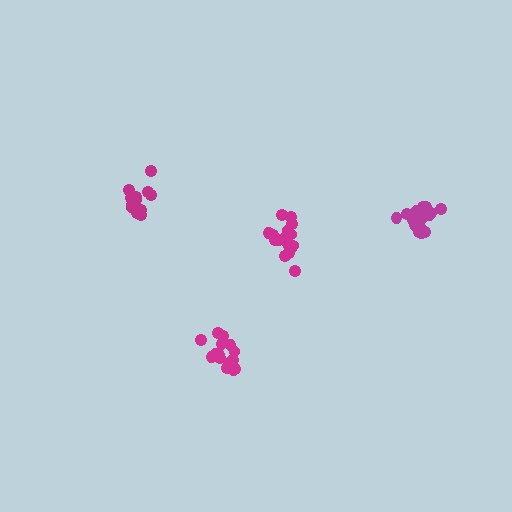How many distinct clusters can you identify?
There are 4 distinct clusters.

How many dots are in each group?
Group 1: 14 dots, Group 2: 18 dots, Group 3: 17 dots, Group 4: 17 dots (66 total).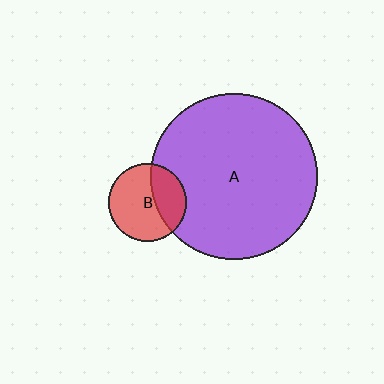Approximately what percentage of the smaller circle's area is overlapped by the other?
Approximately 35%.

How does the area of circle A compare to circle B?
Approximately 4.6 times.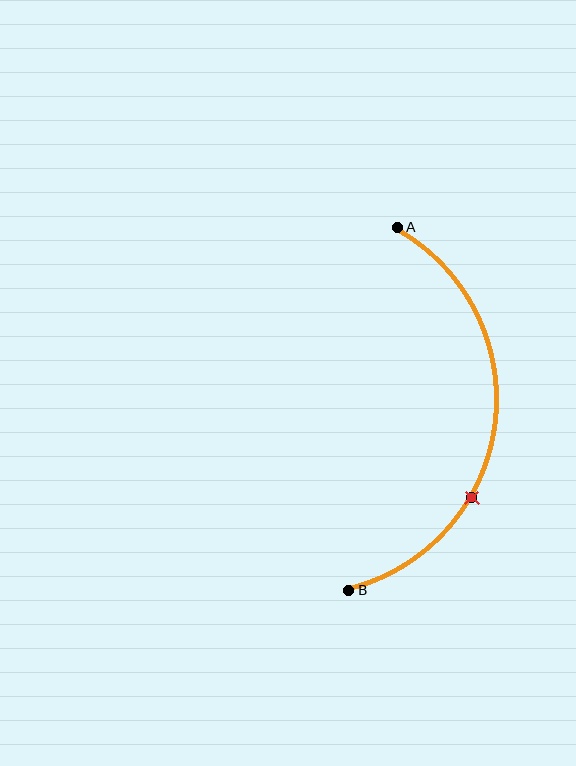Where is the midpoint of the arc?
The arc midpoint is the point on the curve farthest from the straight line joining A and B. It sits to the right of that line.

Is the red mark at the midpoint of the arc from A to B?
No. The red mark lies on the arc but is closer to endpoint B. The arc midpoint would be at the point on the curve equidistant along the arc from both A and B.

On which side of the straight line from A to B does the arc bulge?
The arc bulges to the right of the straight line connecting A and B.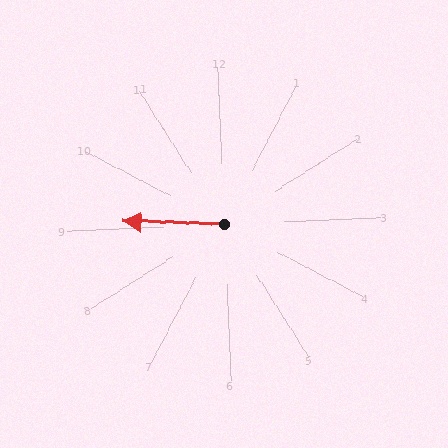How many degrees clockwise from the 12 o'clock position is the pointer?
Approximately 274 degrees.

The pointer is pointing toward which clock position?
Roughly 9 o'clock.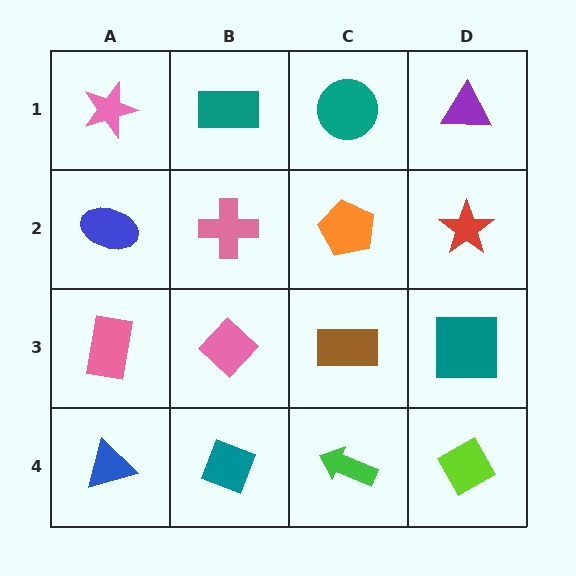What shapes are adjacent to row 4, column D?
A teal square (row 3, column D), a green arrow (row 4, column C).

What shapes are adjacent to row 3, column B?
A pink cross (row 2, column B), a teal diamond (row 4, column B), a pink rectangle (row 3, column A), a brown rectangle (row 3, column C).